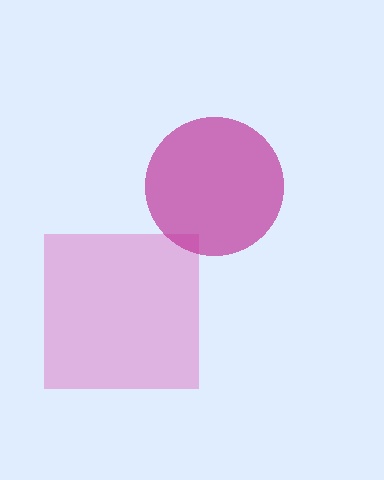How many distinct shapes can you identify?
There are 2 distinct shapes: a pink square, a magenta circle.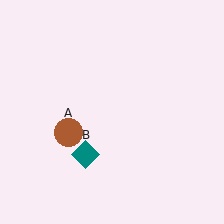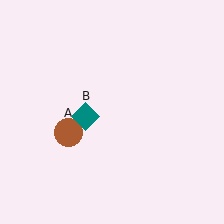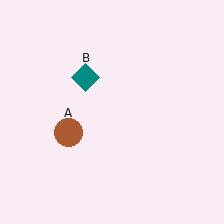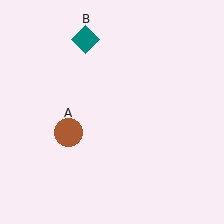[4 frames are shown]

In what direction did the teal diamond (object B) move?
The teal diamond (object B) moved up.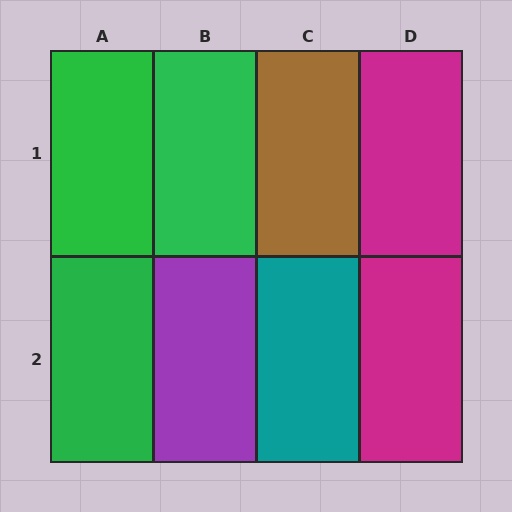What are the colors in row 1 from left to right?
Green, green, brown, magenta.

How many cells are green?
3 cells are green.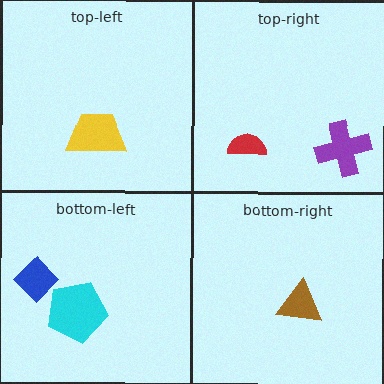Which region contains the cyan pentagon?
The bottom-left region.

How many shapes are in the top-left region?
1.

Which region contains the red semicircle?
The top-right region.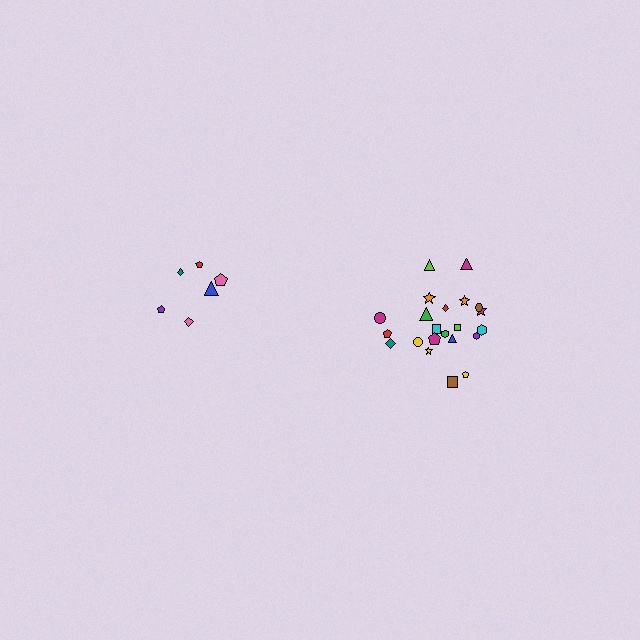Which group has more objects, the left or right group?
The right group.